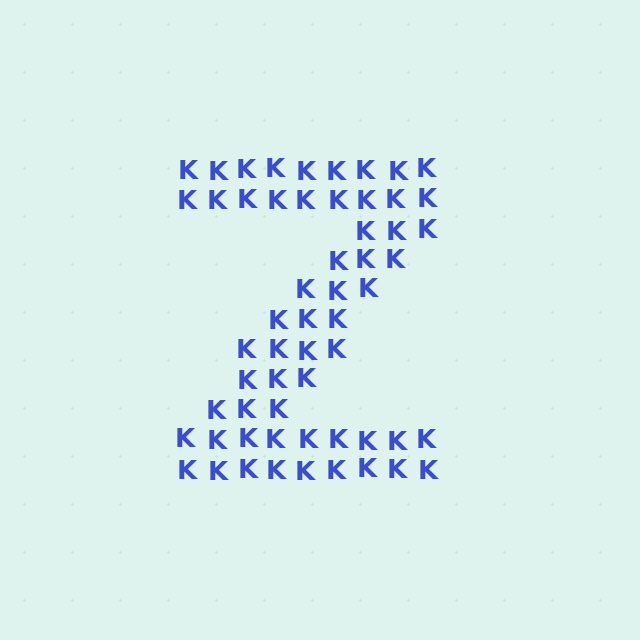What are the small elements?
The small elements are letter K's.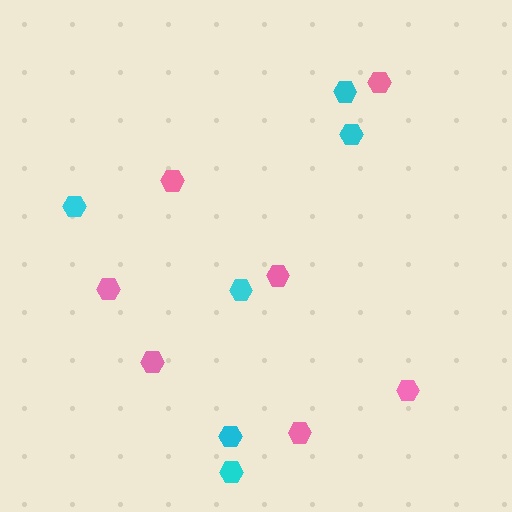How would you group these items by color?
There are 2 groups: one group of pink hexagons (7) and one group of cyan hexagons (6).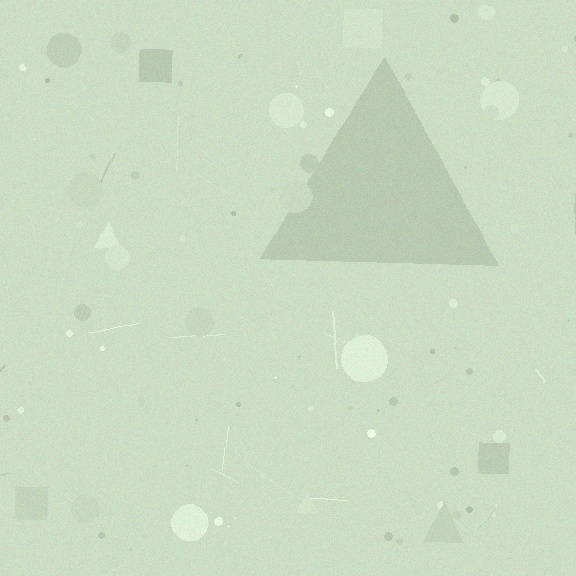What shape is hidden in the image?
A triangle is hidden in the image.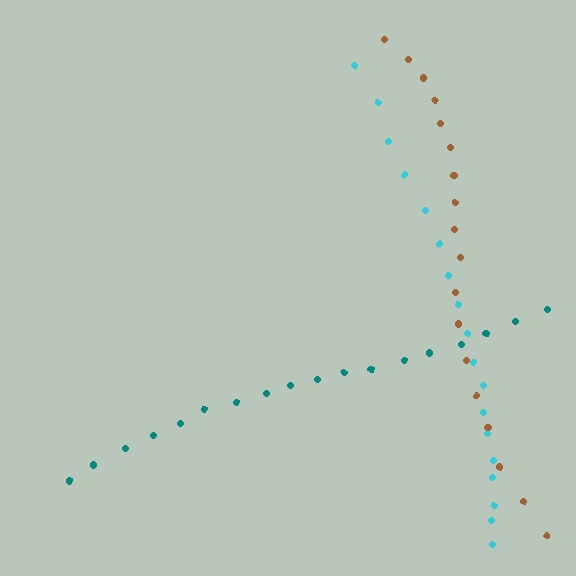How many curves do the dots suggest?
There are 3 distinct paths.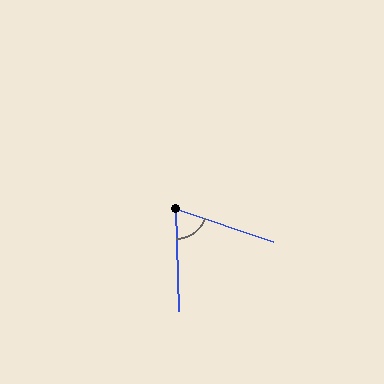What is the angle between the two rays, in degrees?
Approximately 69 degrees.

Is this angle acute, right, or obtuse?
It is acute.